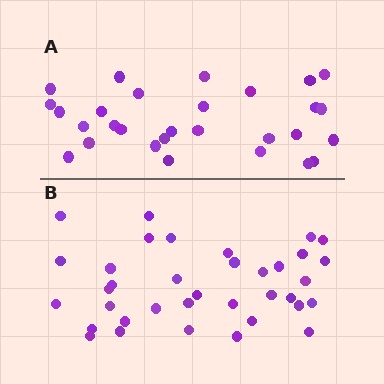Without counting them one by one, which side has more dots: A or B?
Region B (the bottom region) has more dots.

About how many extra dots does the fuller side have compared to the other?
Region B has roughly 8 or so more dots than region A.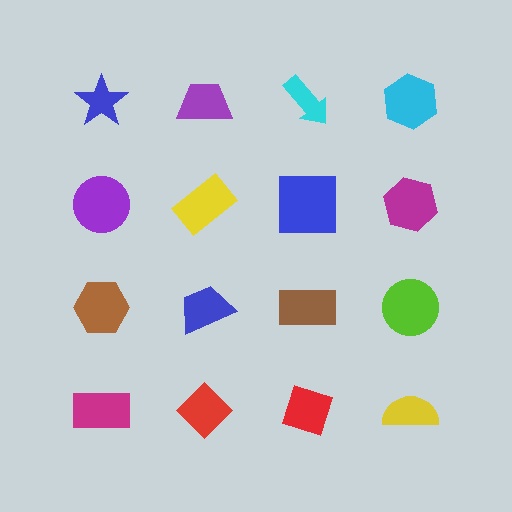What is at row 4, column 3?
A red diamond.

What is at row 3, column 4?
A lime circle.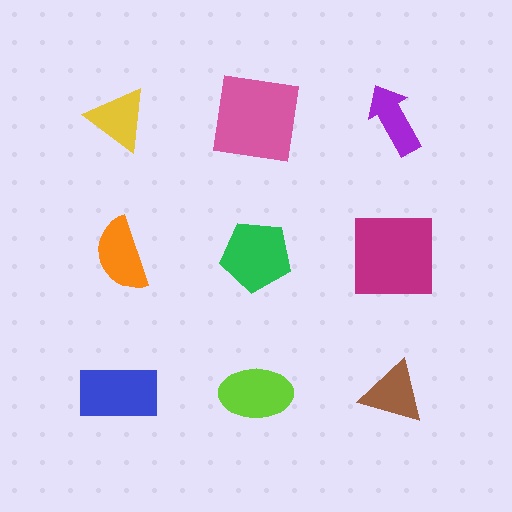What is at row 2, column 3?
A magenta square.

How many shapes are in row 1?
3 shapes.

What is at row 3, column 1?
A blue rectangle.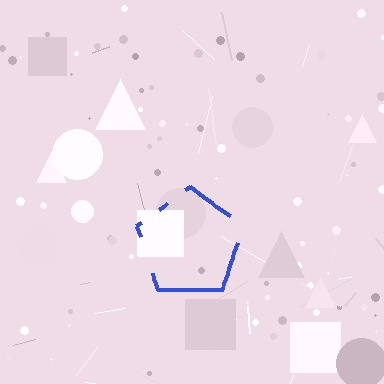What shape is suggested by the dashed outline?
The dashed outline suggests a pentagon.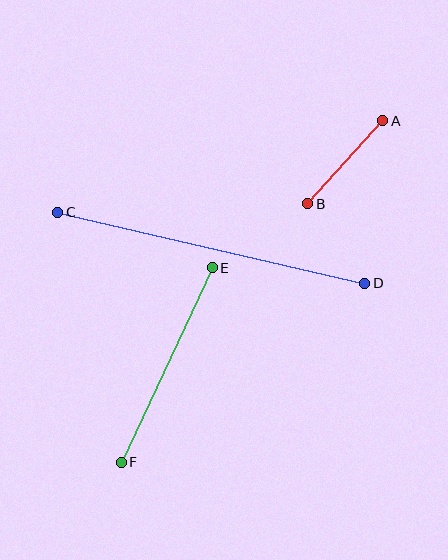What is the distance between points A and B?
The distance is approximately 112 pixels.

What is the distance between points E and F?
The distance is approximately 215 pixels.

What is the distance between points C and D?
The distance is approximately 315 pixels.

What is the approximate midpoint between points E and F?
The midpoint is at approximately (167, 365) pixels.